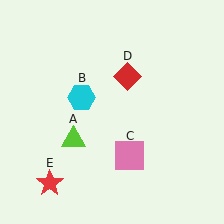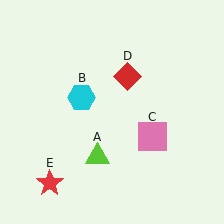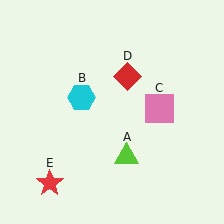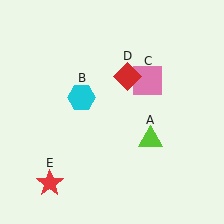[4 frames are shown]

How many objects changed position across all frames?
2 objects changed position: lime triangle (object A), pink square (object C).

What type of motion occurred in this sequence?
The lime triangle (object A), pink square (object C) rotated counterclockwise around the center of the scene.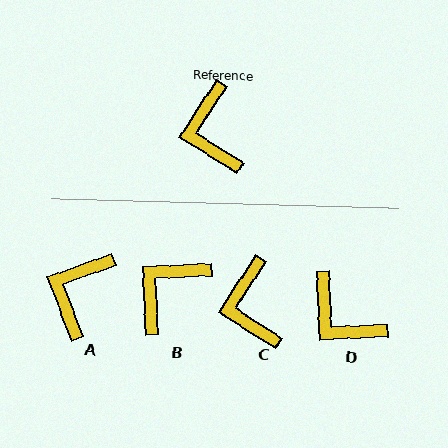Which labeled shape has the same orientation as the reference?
C.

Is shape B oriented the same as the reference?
No, it is off by about 54 degrees.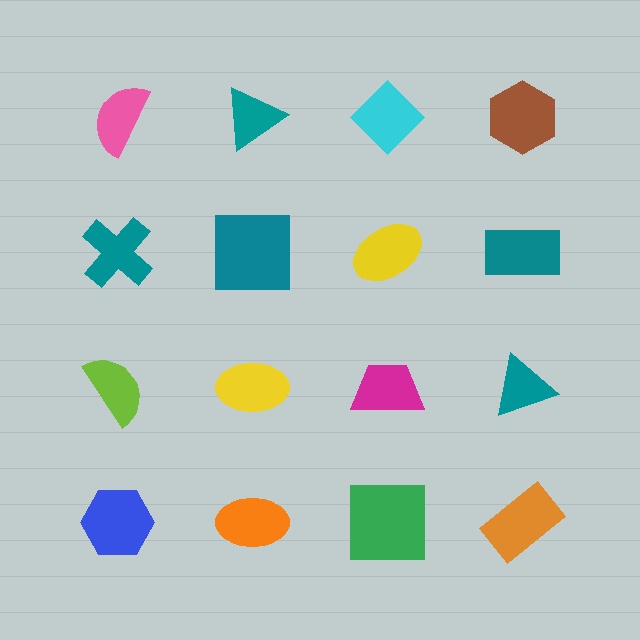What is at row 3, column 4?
A teal triangle.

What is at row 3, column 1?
A lime semicircle.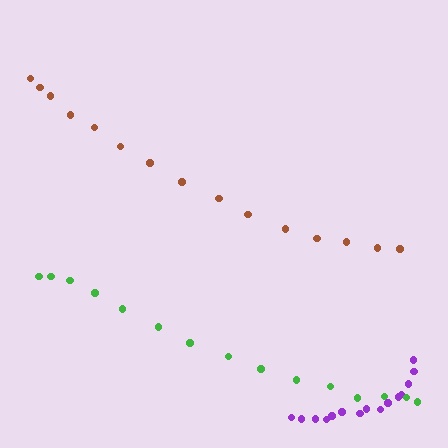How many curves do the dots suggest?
There are 3 distinct paths.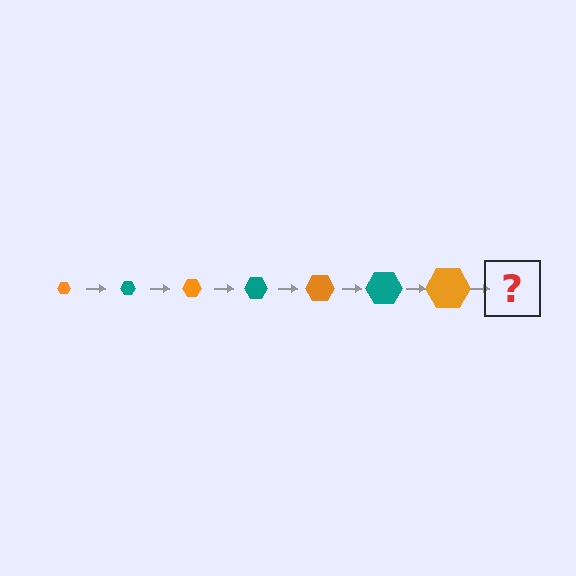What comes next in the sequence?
The next element should be a teal hexagon, larger than the previous one.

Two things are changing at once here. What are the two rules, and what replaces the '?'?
The two rules are that the hexagon grows larger each step and the color cycles through orange and teal. The '?' should be a teal hexagon, larger than the previous one.